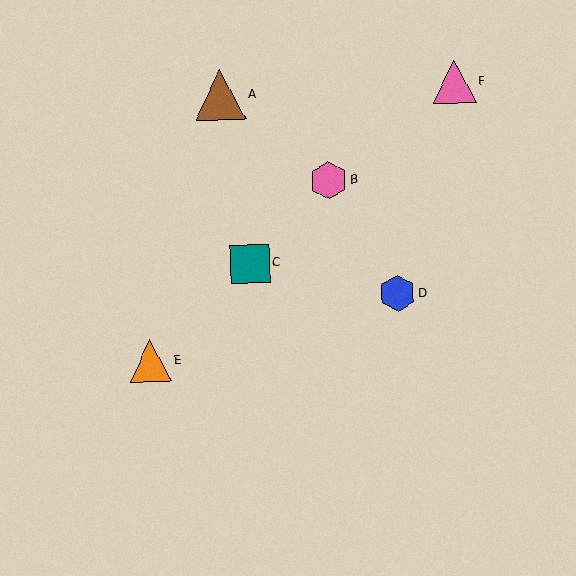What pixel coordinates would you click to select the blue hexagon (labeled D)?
Click at (398, 293) to select the blue hexagon D.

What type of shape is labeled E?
Shape E is an orange triangle.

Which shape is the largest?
The brown triangle (labeled A) is the largest.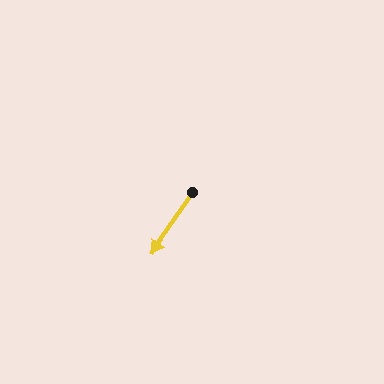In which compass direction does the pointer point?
Southwest.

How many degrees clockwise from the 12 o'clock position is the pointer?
Approximately 214 degrees.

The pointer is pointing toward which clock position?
Roughly 7 o'clock.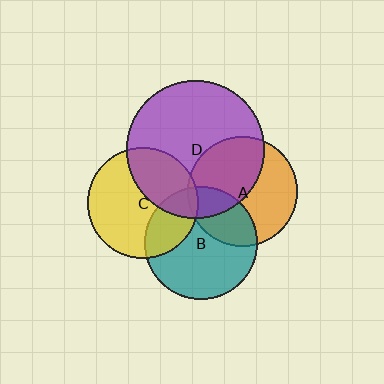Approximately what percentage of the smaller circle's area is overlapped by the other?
Approximately 50%.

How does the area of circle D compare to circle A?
Approximately 1.6 times.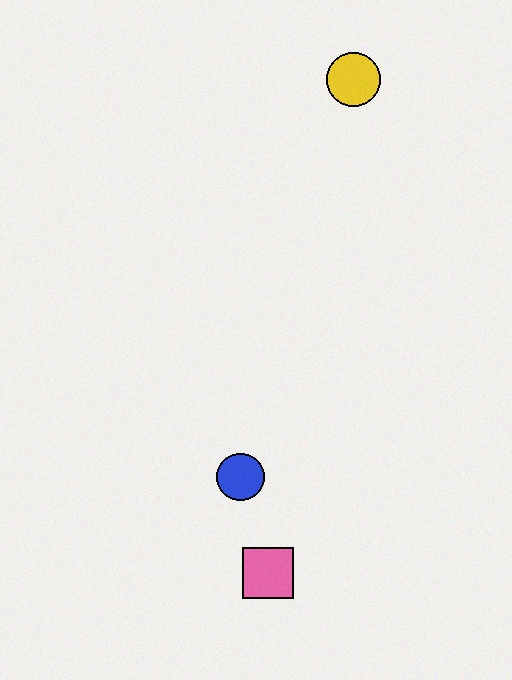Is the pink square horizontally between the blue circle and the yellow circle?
Yes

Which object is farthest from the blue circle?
The yellow circle is farthest from the blue circle.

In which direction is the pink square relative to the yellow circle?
The pink square is below the yellow circle.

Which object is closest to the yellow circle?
The blue circle is closest to the yellow circle.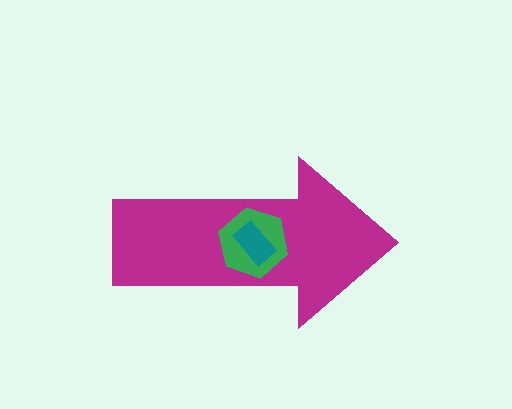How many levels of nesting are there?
3.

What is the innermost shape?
The teal rectangle.